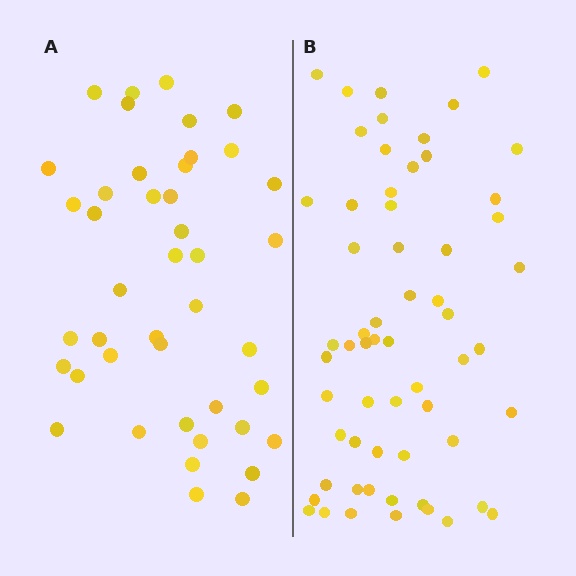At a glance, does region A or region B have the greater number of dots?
Region B (the right region) has more dots.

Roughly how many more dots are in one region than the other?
Region B has approximately 15 more dots than region A.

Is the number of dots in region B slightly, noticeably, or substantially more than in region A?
Region B has noticeably more, but not dramatically so. The ratio is roughly 1.4 to 1.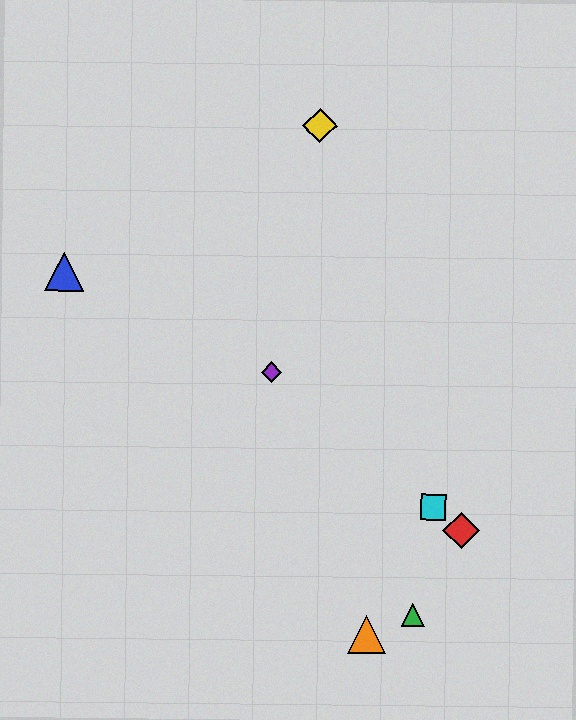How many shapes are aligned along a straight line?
3 shapes (the red diamond, the purple diamond, the cyan square) are aligned along a straight line.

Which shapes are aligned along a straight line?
The red diamond, the purple diamond, the cyan square are aligned along a straight line.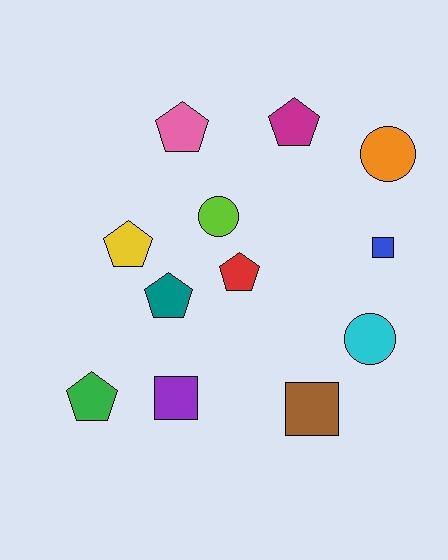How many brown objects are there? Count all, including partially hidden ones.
There is 1 brown object.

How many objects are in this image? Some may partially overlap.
There are 12 objects.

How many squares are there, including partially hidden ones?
There are 3 squares.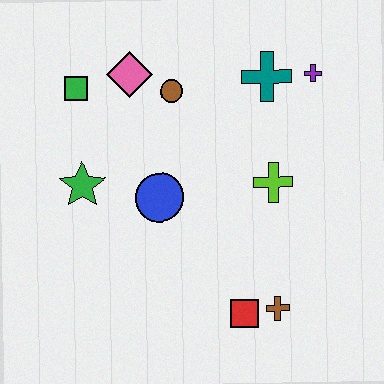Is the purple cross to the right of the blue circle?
Yes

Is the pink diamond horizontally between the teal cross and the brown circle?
No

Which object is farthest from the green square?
The brown cross is farthest from the green square.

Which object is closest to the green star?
The blue circle is closest to the green star.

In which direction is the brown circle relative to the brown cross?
The brown circle is above the brown cross.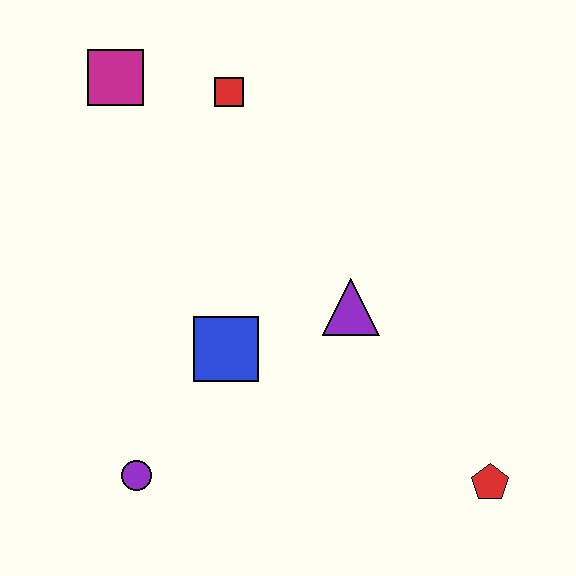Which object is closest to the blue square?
The purple triangle is closest to the blue square.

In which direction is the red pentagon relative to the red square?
The red pentagon is below the red square.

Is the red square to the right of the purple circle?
Yes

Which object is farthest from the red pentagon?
The magenta square is farthest from the red pentagon.